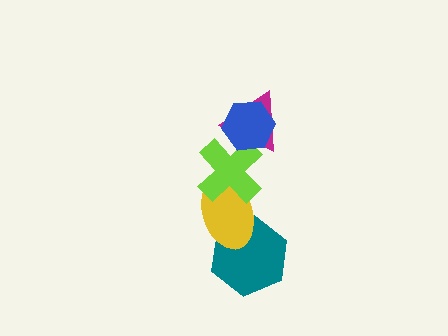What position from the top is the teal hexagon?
The teal hexagon is 5th from the top.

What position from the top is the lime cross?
The lime cross is 3rd from the top.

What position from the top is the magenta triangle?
The magenta triangle is 2nd from the top.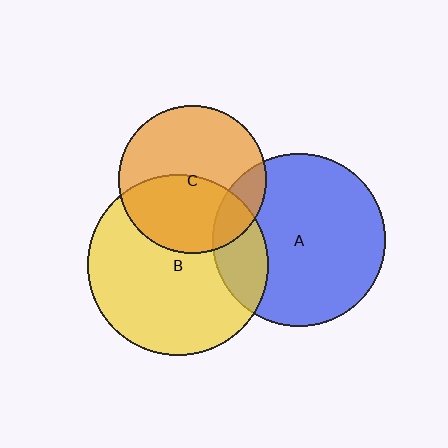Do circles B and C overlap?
Yes.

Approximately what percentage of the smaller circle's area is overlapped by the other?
Approximately 45%.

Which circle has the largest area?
Circle B (yellow).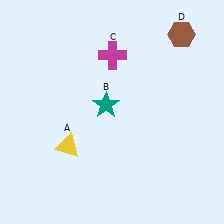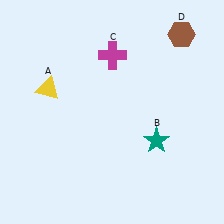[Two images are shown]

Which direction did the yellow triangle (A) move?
The yellow triangle (A) moved up.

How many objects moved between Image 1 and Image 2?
2 objects moved between the two images.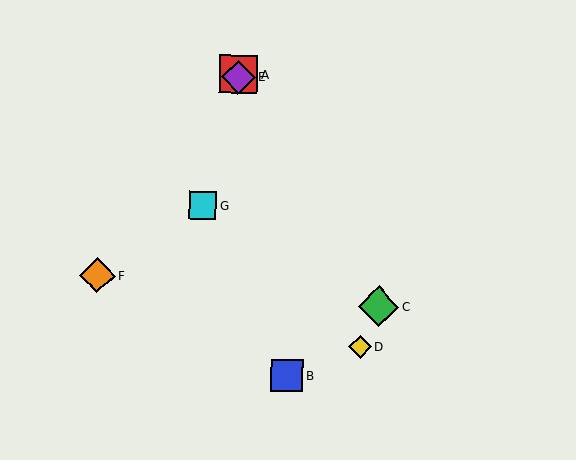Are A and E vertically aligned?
Yes, both are at x≈239.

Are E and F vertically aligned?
No, E is at x≈238 and F is at x≈97.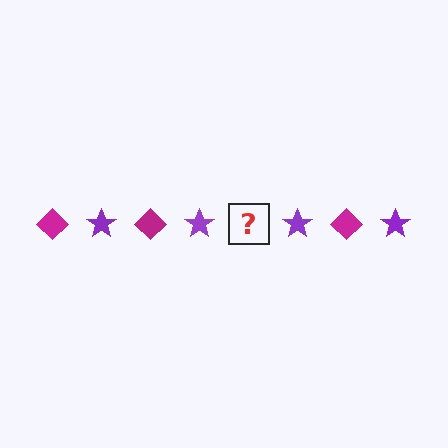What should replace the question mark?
The question mark should be replaced with a magenta diamond.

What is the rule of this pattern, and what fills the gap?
The rule is that the pattern alternates between magenta diamond and purple star. The gap should be filled with a magenta diamond.